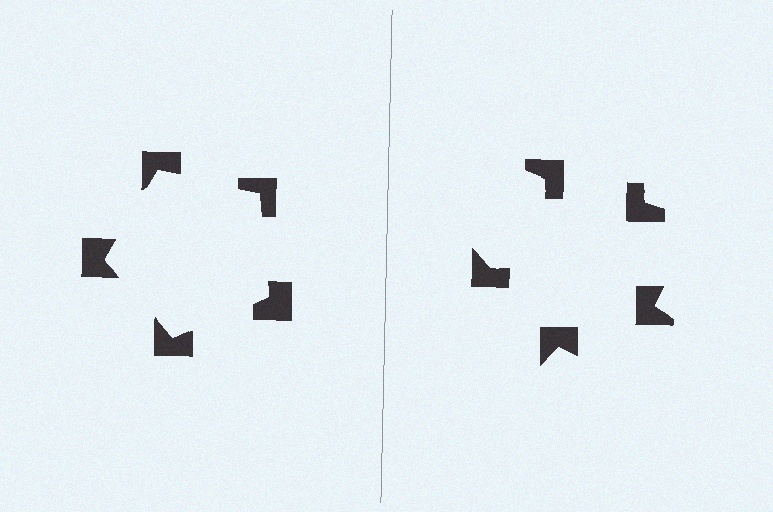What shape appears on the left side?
An illusory pentagon.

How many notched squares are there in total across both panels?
10 — 5 on each side.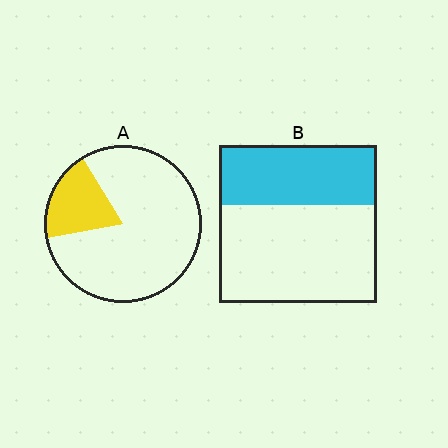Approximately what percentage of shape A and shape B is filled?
A is approximately 20% and B is approximately 40%.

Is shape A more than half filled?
No.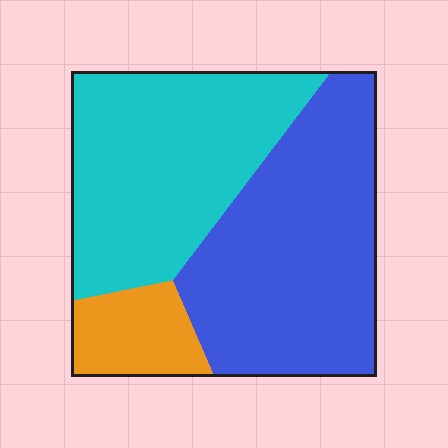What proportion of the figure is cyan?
Cyan covers 42% of the figure.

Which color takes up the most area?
Blue, at roughly 45%.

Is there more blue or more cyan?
Blue.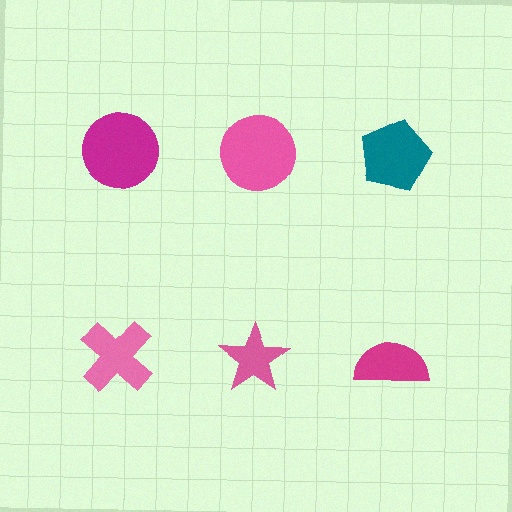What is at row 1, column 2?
A pink circle.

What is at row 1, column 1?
A magenta circle.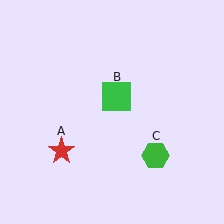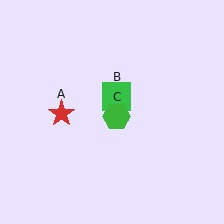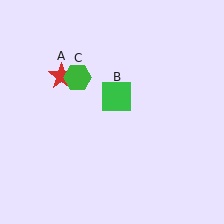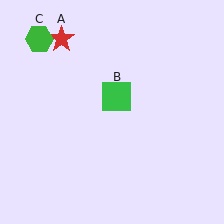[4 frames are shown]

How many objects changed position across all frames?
2 objects changed position: red star (object A), green hexagon (object C).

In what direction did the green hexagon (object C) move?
The green hexagon (object C) moved up and to the left.